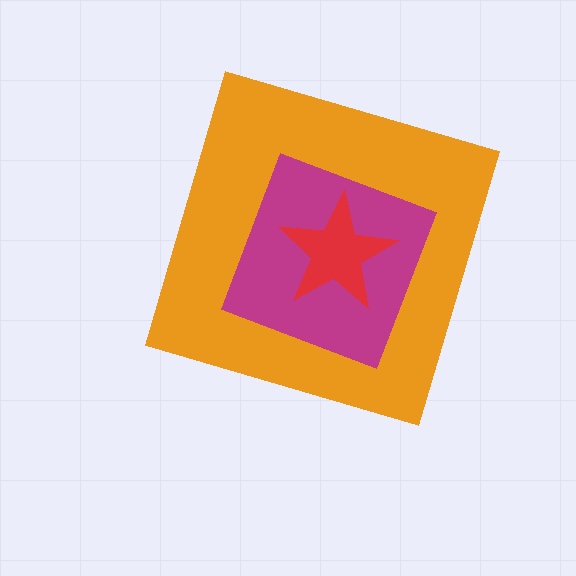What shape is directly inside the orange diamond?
The magenta square.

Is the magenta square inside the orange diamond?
Yes.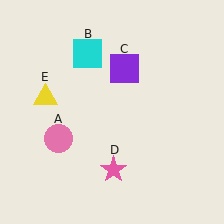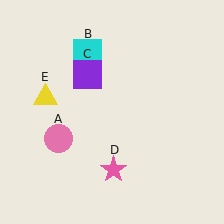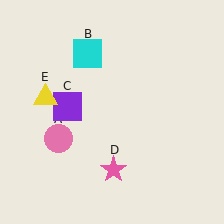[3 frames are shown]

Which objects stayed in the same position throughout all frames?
Pink circle (object A) and cyan square (object B) and pink star (object D) and yellow triangle (object E) remained stationary.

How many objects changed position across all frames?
1 object changed position: purple square (object C).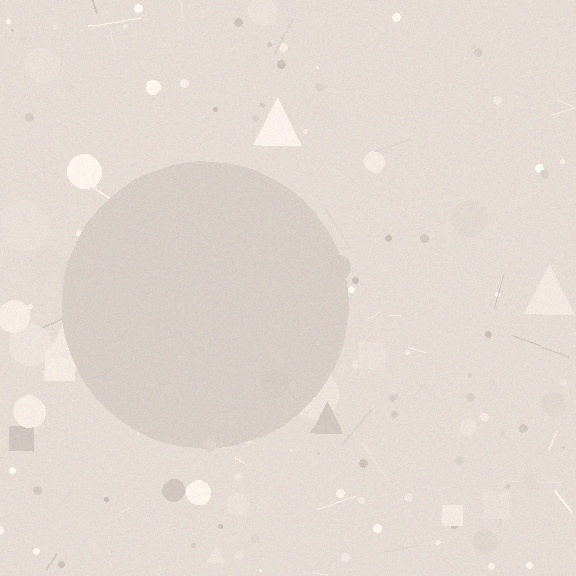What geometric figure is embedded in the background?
A circle is embedded in the background.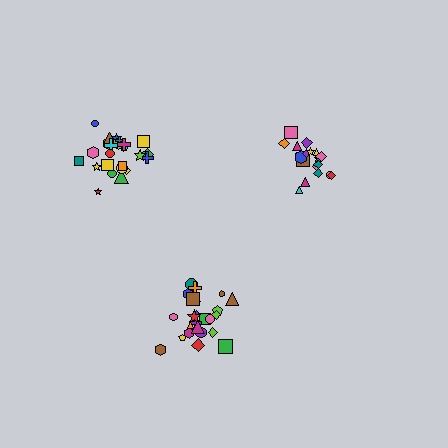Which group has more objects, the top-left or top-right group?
The top-left group.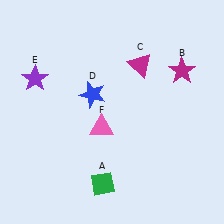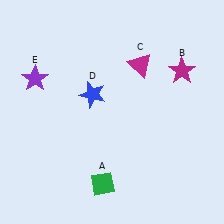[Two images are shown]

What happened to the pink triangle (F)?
The pink triangle (F) was removed in Image 2. It was in the bottom-left area of Image 1.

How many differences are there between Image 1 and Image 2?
There is 1 difference between the two images.